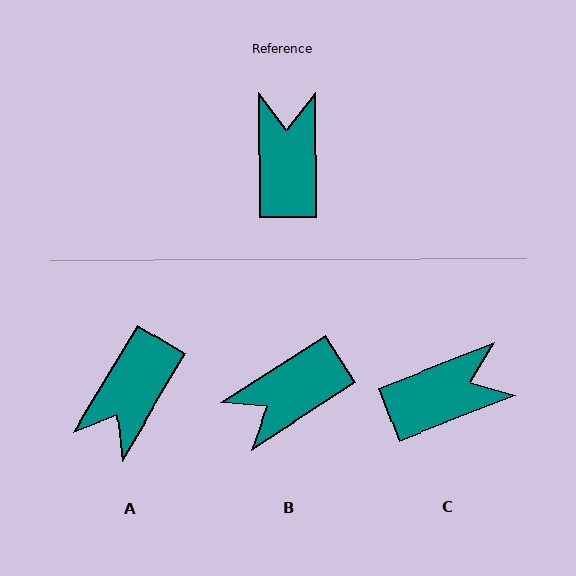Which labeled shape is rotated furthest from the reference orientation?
A, about 149 degrees away.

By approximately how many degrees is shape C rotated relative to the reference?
Approximately 69 degrees clockwise.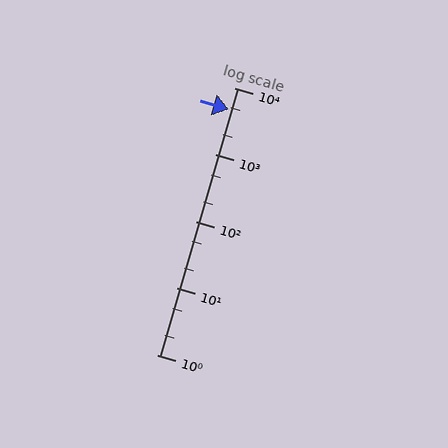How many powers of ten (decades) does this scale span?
The scale spans 4 decades, from 1 to 10000.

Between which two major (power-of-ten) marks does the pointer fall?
The pointer is between 1000 and 10000.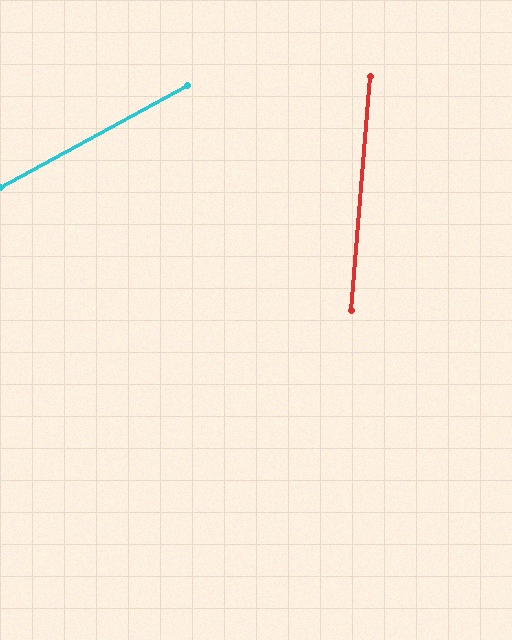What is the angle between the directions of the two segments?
Approximately 57 degrees.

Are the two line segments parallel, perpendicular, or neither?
Neither parallel nor perpendicular — they differ by about 57°.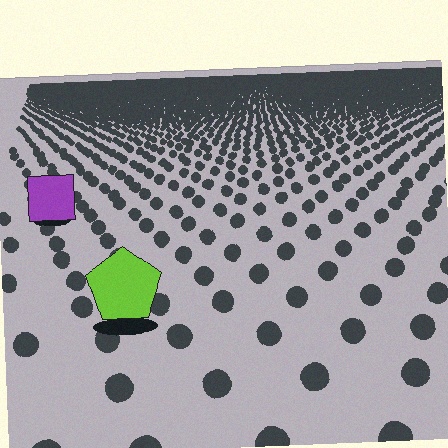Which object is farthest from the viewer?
The purple square is farthest from the viewer. It appears smaller and the ground texture around it is denser.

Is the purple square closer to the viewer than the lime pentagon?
No. The lime pentagon is closer — you can tell from the texture gradient: the ground texture is coarser near it.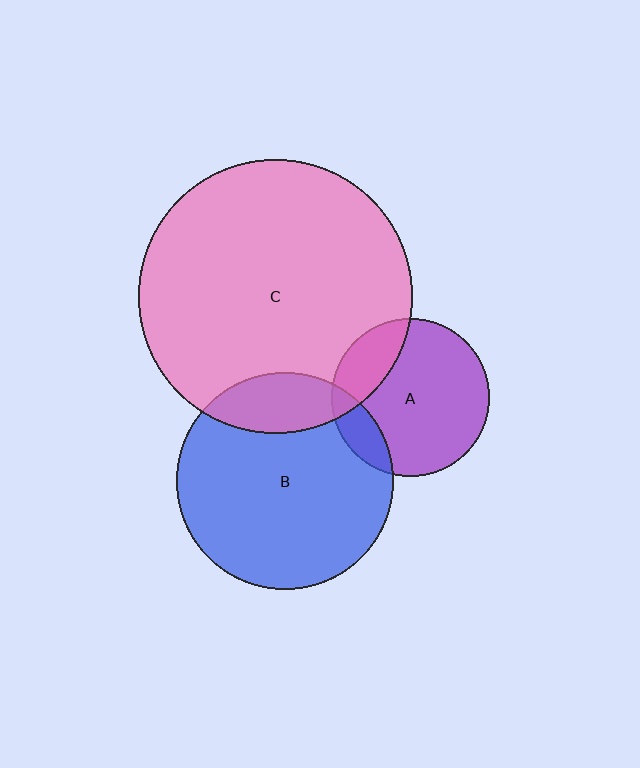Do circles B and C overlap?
Yes.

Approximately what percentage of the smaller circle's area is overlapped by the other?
Approximately 20%.